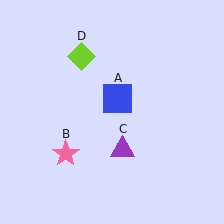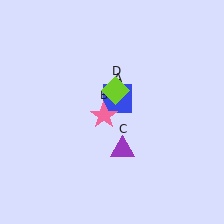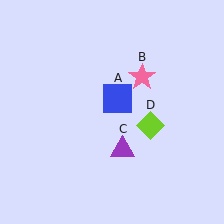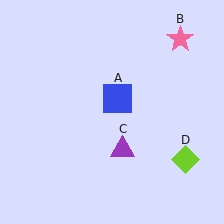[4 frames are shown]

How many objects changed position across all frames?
2 objects changed position: pink star (object B), lime diamond (object D).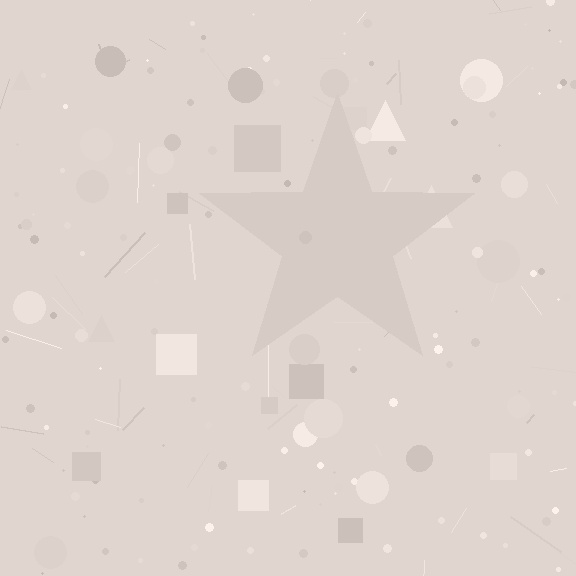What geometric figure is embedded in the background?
A star is embedded in the background.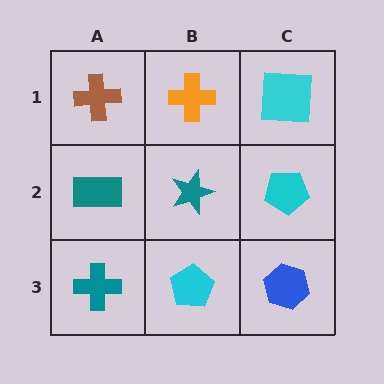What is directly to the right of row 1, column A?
An orange cross.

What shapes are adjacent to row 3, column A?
A teal rectangle (row 2, column A), a cyan pentagon (row 3, column B).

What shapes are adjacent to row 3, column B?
A teal star (row 2, column B), a teal cross (row 3, column A), a blue hexagon (row 3, column C).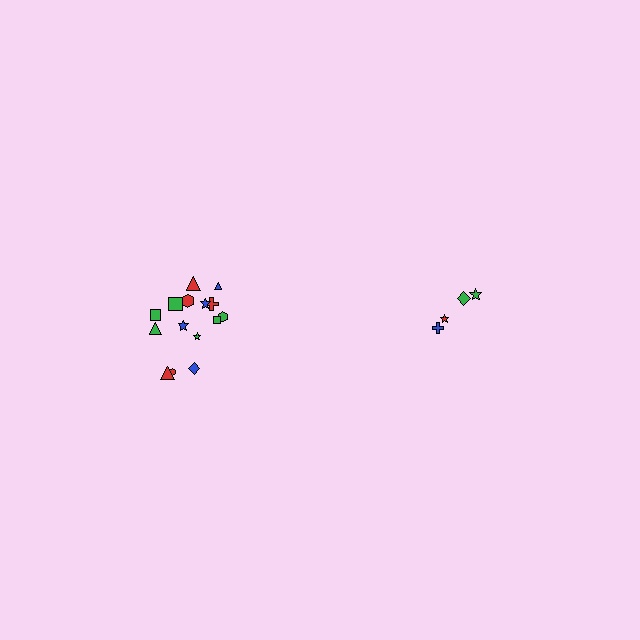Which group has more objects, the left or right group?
The left group.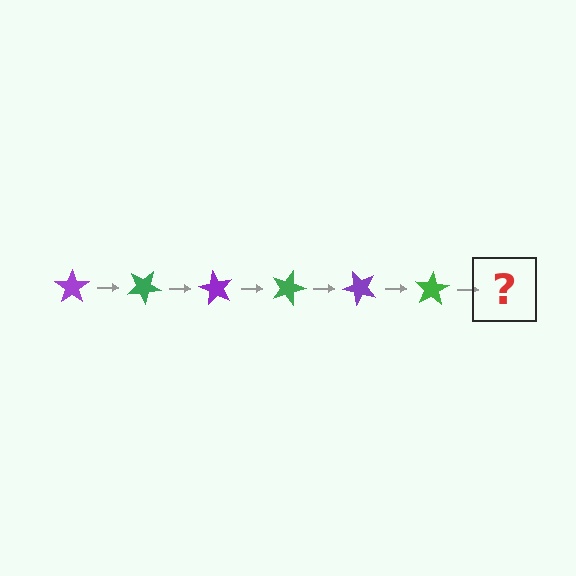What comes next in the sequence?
The next element should be a purple star, rotated 180 degrees from the start.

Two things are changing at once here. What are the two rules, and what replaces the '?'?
The two rules are that it rotates 30 degrees each step and the color cycles through purple and green. The '?' should be a purple star, rotated 180 degrees from the start.